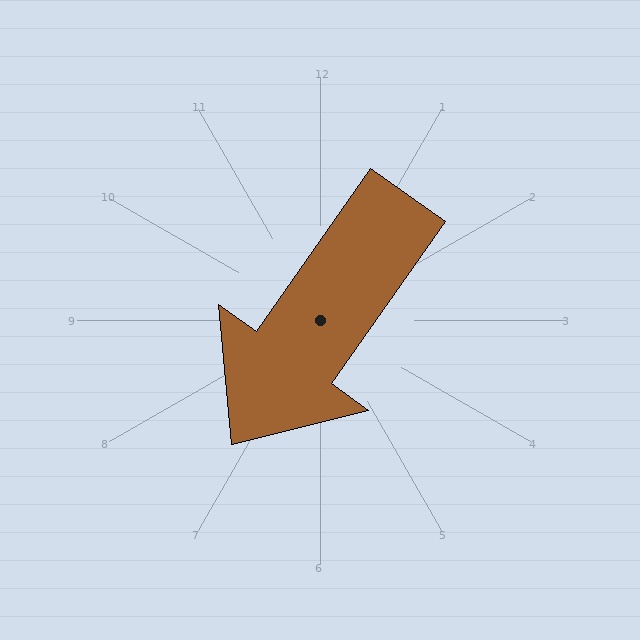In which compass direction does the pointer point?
Southwest.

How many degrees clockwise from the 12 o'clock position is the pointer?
Approximately 215 degrees.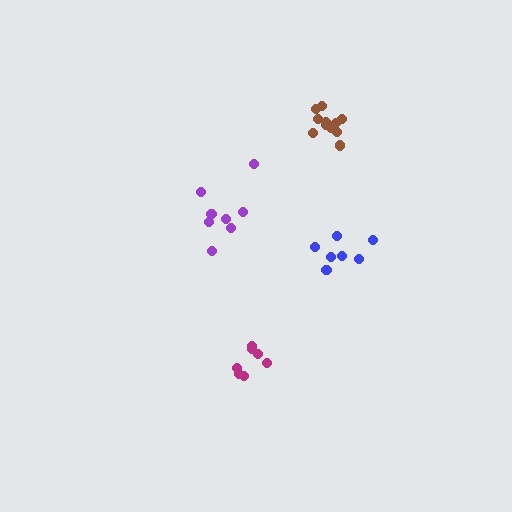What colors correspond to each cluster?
The clusters are colored: magenta, blue, purple, brown.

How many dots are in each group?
Group 1: 7 dots, Group 2: 7 dots, Group 3: 8 dots, Group 4: 12 dots (34 total).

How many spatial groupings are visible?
There are 4 spatial groupings.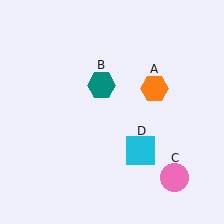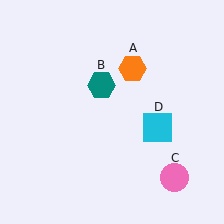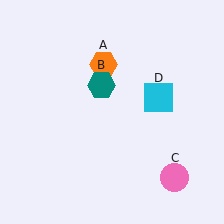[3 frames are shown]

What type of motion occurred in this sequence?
The orange hexagon (object A), cyan square (object D) rotated counterclockwise around the center of the scene.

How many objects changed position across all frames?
2 objects changed position: orange hexagon (object A), cyan square (object D).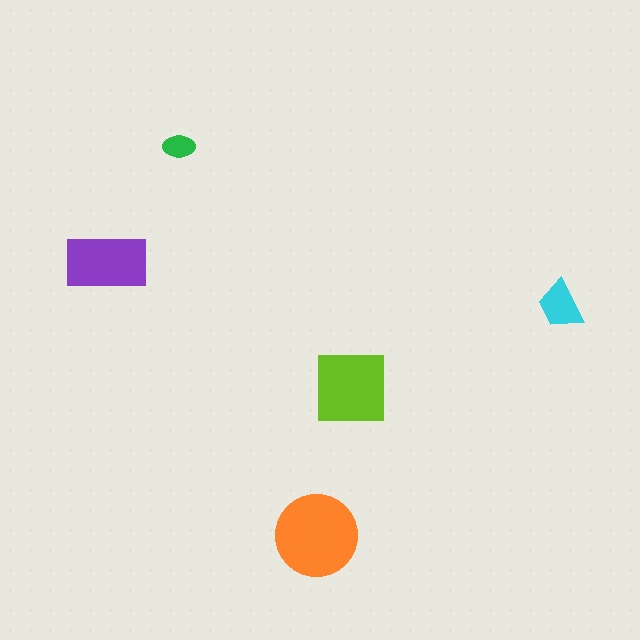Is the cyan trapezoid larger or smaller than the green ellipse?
Larger.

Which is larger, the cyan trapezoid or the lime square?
The lime square.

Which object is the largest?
The orange circle.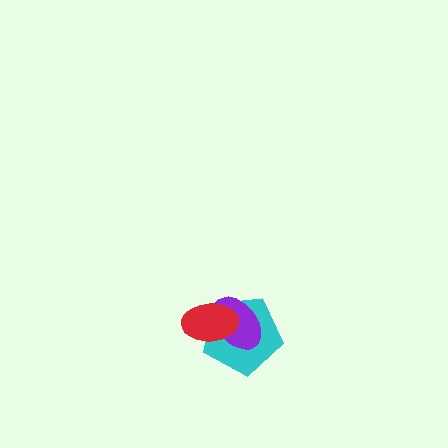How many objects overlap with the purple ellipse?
2 objects overlap with the purple ellipse.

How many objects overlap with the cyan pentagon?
2 objects overlap with the cyan pentagon.